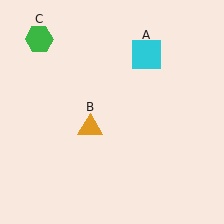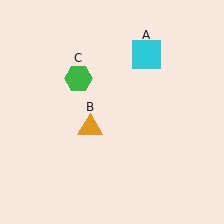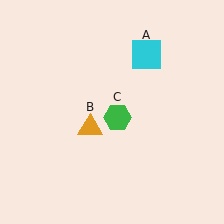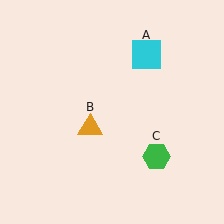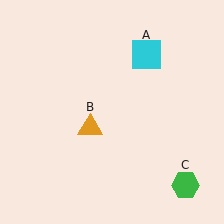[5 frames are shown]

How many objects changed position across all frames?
1 object changed position: green hexagon (object C).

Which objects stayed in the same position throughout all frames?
Cyan square (object A) and orange triangle (object B) remained stationary.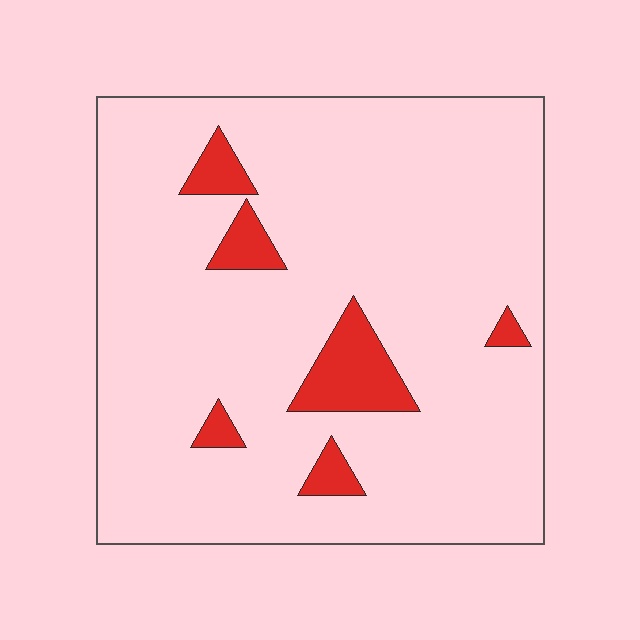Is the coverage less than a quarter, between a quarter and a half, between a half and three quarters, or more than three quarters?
Less than a quarter.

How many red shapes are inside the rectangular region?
6.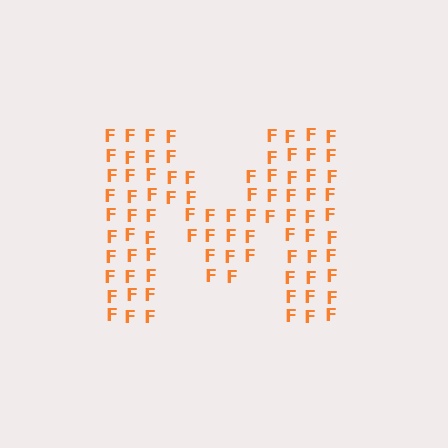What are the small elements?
The small elements are letter F's.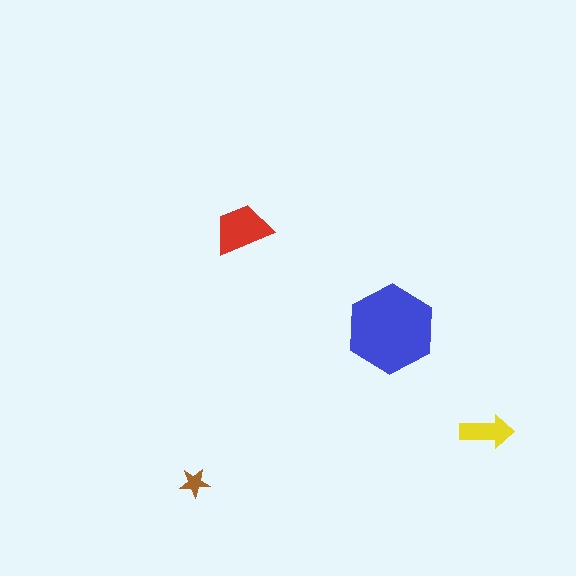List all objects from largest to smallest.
The blue hexagon, the red trapezoid, the yellow arrow, the brown star.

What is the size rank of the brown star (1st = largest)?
4th.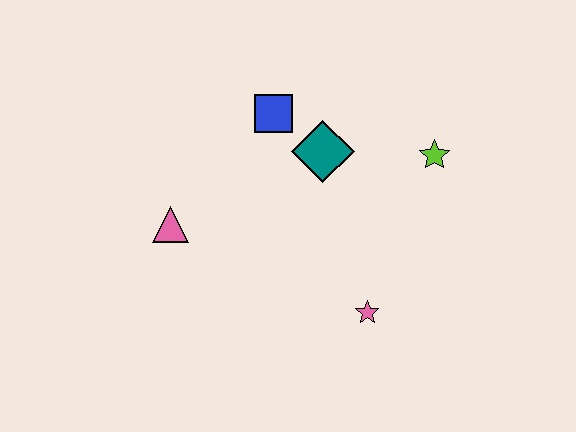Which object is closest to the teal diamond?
The blue square is closest to the teal diamond.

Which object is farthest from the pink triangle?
The lime star is farthest from the pink triangle.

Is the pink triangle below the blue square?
Yes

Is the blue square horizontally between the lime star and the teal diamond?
No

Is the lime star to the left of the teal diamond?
No